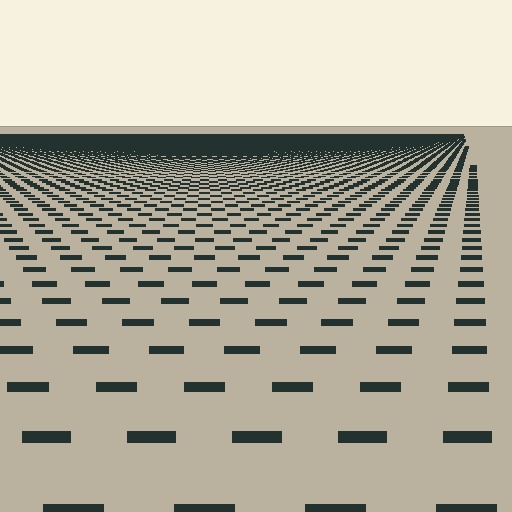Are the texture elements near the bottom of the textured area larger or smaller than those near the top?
Larger. Near the bottom, elements are closer to the viewer and appear at a bigger on-screen size.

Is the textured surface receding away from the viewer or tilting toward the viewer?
The surface is receding away from the viewer. Texture elements get smaller and denser toward the top.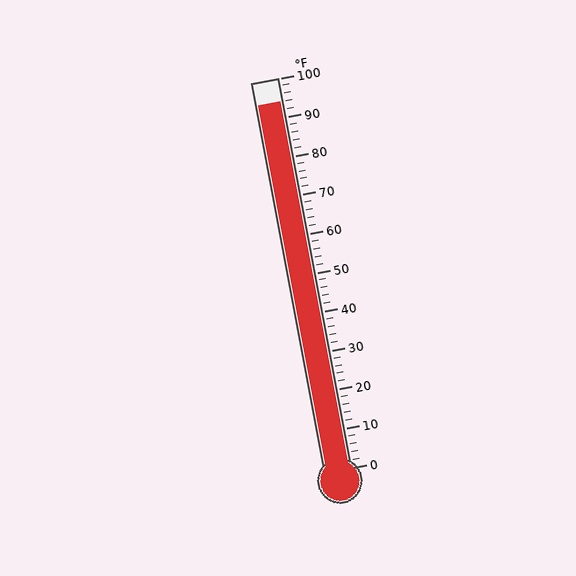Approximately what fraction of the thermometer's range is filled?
The thermometer is filled to approximately 95% of its range.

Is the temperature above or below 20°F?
The temperature is above 20°F.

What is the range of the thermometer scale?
The thermometer scale ranges from 0°F to 100°F.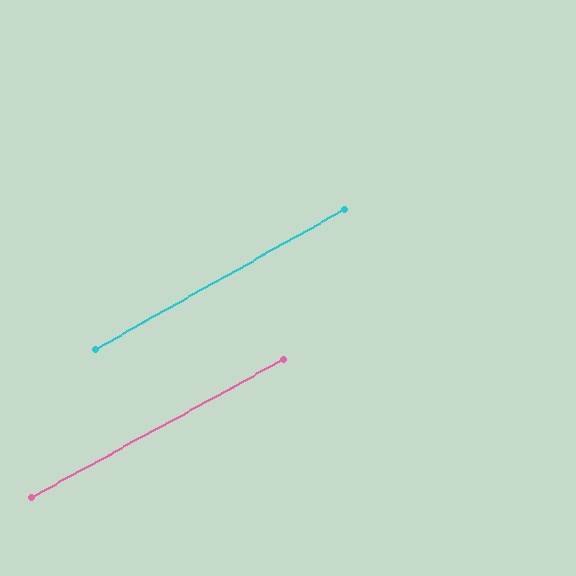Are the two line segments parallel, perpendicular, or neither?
Parallel — their directions differ by only 0.6°.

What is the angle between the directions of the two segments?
Approximately 1 degree.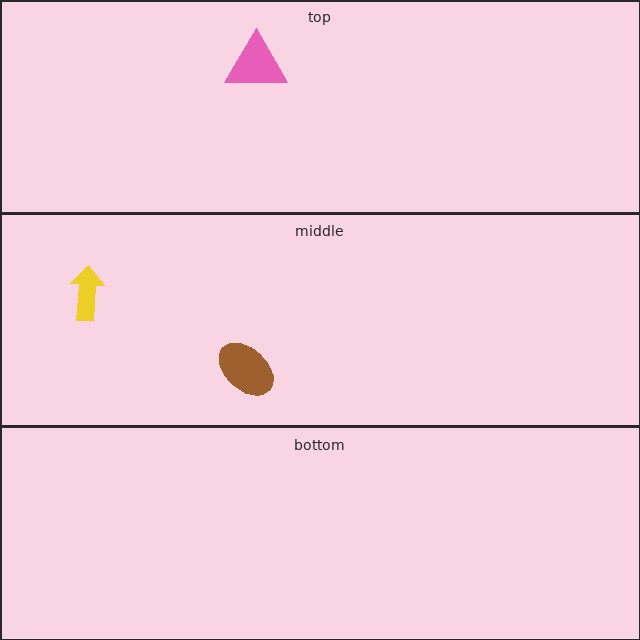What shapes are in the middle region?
The brown ellipse, the yellow arrow.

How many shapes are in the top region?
1.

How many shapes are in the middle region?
2.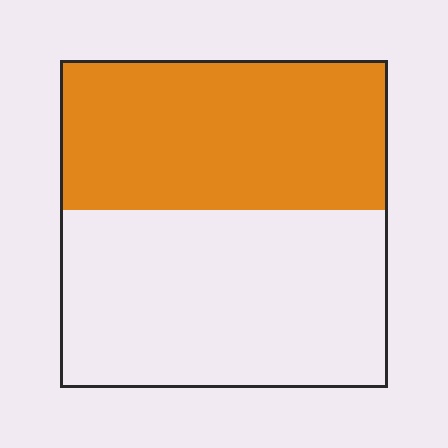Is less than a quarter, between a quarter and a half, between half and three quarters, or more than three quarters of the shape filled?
Between a quarter and a half.